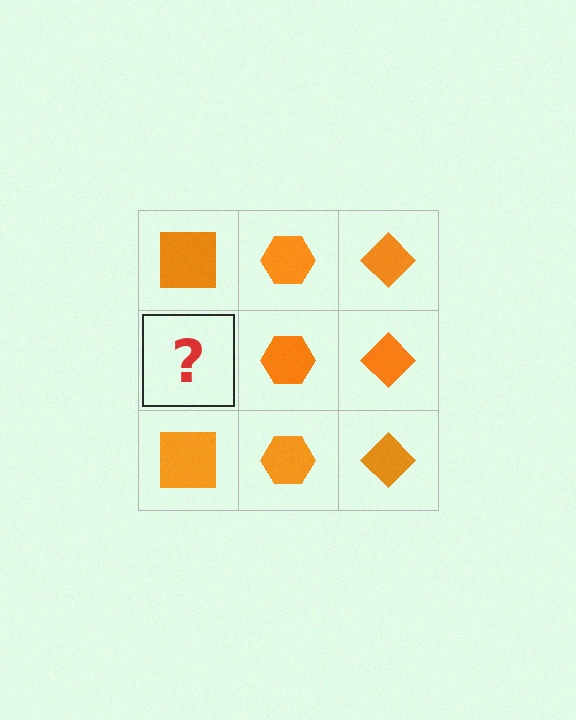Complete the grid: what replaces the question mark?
The question mark should be replaced with an orange square.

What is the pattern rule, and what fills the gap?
The rule is that each column has a consistent shape. The gap should be filled with an orange square.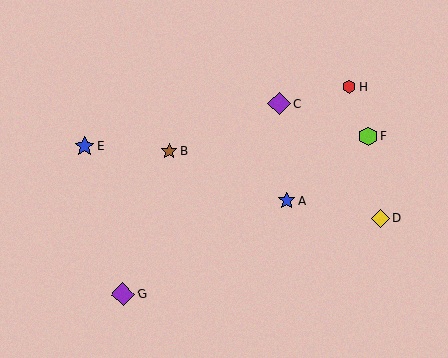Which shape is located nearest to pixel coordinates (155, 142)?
The brown star (labeled B) at (169, 151) is nearest to that location.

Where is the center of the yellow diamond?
The center of the yellow diamond is at (381, 219).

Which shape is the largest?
The purple diamond (labeled G) is the largest.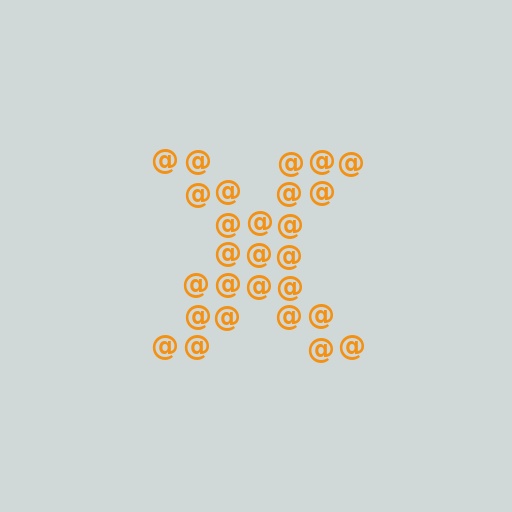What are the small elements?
The small elements are at signs.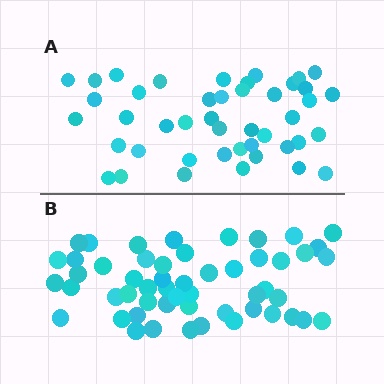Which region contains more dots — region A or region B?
Region B (the bottom region) has more dots.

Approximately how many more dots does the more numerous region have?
Region B has roughly 8 or so more dots than region A.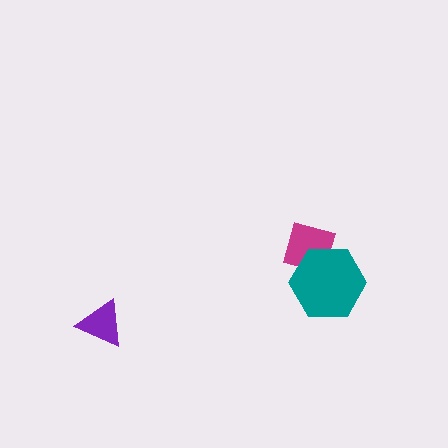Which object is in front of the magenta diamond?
The teal hexagon is in front of the magenta diamond.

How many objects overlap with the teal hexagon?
1 object overlaps with the teal hexagon.